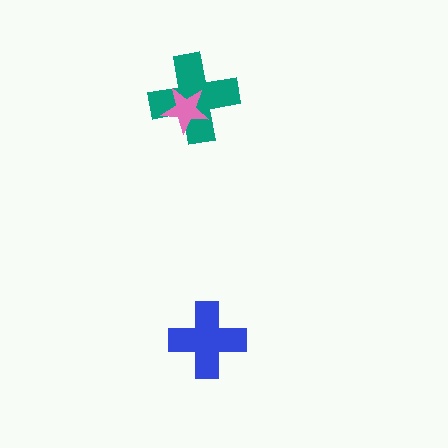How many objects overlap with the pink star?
1 object overlaps with the pink star.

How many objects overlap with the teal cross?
1 object overlaps with the teal cross.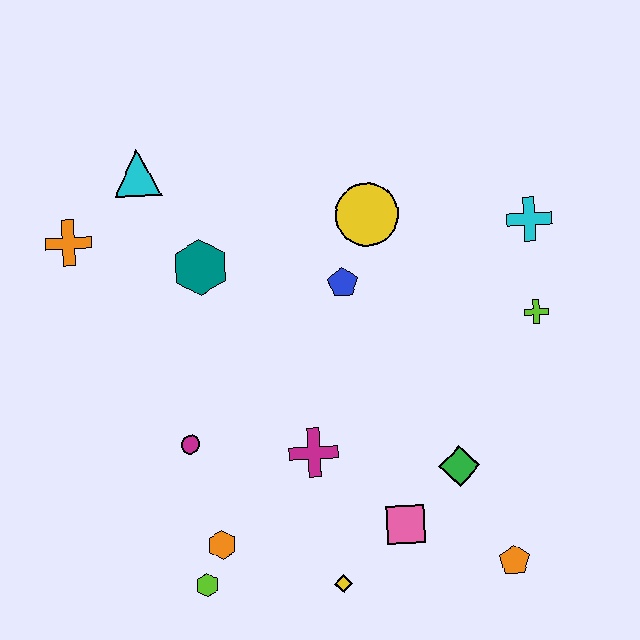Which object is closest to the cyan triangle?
The orange cross is closest to the cyan triangle.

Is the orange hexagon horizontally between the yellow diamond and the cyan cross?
No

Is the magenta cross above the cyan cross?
No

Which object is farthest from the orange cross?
The orange pentagon is farthest from the orange cross.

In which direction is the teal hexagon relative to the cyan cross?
The teal hexagon is to the left of the cyan cross.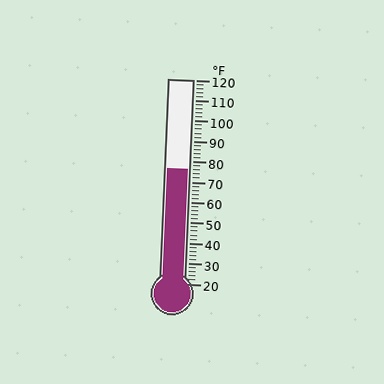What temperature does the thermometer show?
The thermometer shows approximately 76°F.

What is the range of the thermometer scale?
The thermometer scale ranges from 20°F to 120°F.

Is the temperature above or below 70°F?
The temperature is above 70°F.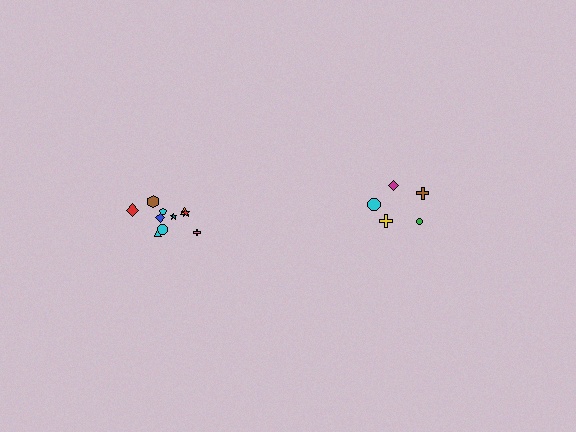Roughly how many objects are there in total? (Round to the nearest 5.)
Roughly 15 objects in total.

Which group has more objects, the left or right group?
The left group.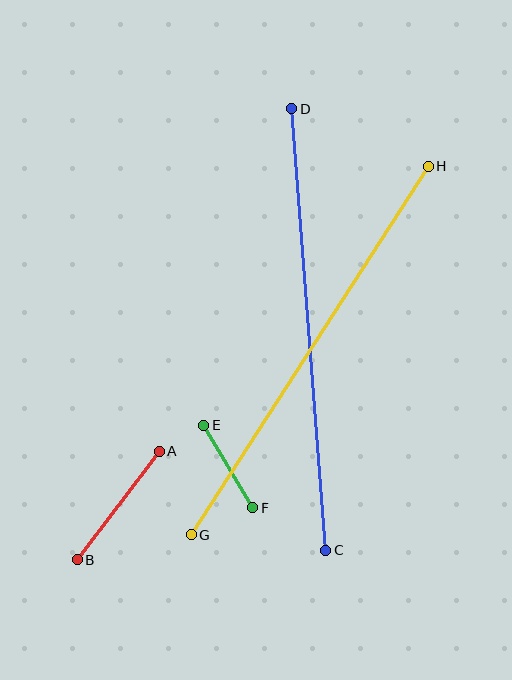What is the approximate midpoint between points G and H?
The midpoint is at approximately (310, 350) pixels.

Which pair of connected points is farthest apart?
Points C and D are farthest apart.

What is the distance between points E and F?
The distance is approximately 96 pixels.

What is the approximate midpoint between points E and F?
The midpoint is at approximately (228, 466) pixels.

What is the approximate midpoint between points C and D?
The midpoint is at approximately (309, 329) pixels.